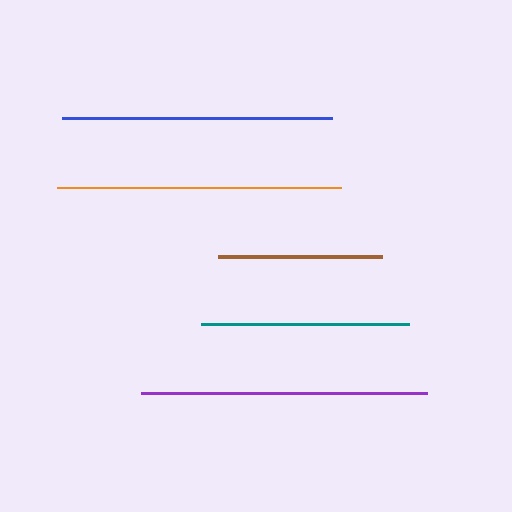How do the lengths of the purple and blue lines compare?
The purple and blue lines are approximately the same length.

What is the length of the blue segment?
The blue segment is approximately 270 pixels long.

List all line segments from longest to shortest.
From longest to shortest: purple, orange, blue, teal, brown.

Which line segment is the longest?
The purple line is the longest at approximately 286 pixels.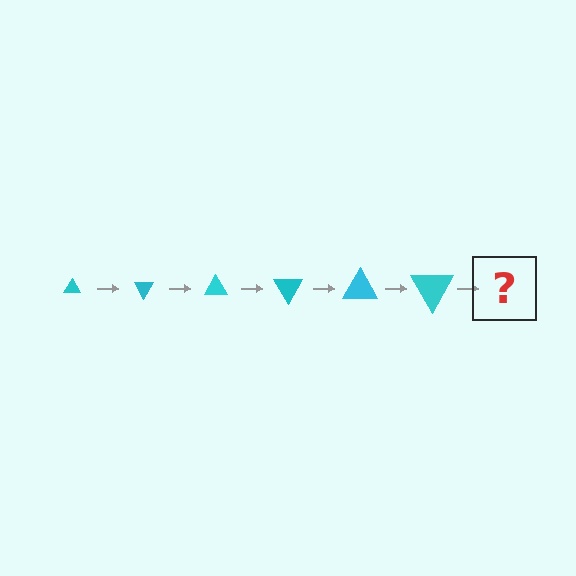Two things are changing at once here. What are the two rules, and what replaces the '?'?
The two rules are that the triangle grows larger each step and it rotates 60 degrees each step. The '?' should be a triangle, larger than the previous one and rotated 360 degrees from the start.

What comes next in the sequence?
The next element should be a triangle, larger than the previous one and rotated 360 degrees from the start.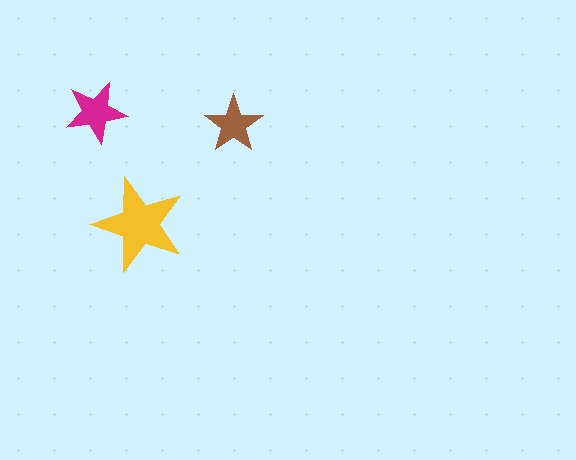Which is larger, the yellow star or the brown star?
The yellow one.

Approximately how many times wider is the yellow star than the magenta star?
About 1.5 times wider.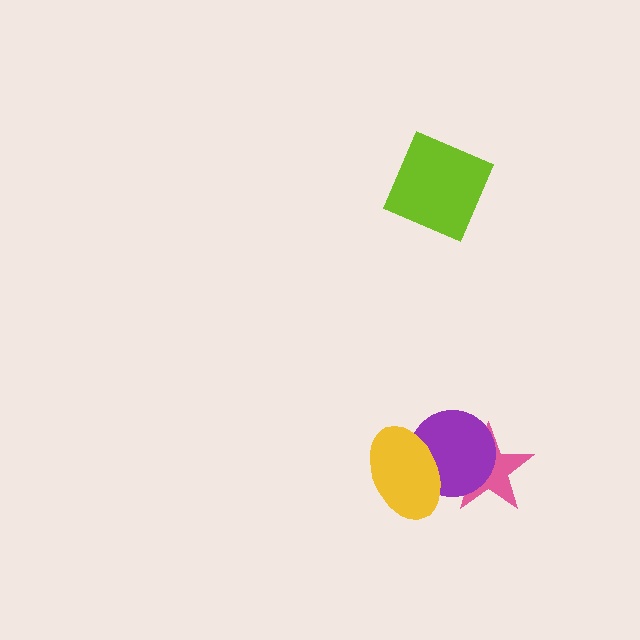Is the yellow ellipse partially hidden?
No, no other shape covers it.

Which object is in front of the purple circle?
The yellow ellipse is in front of the purple circle.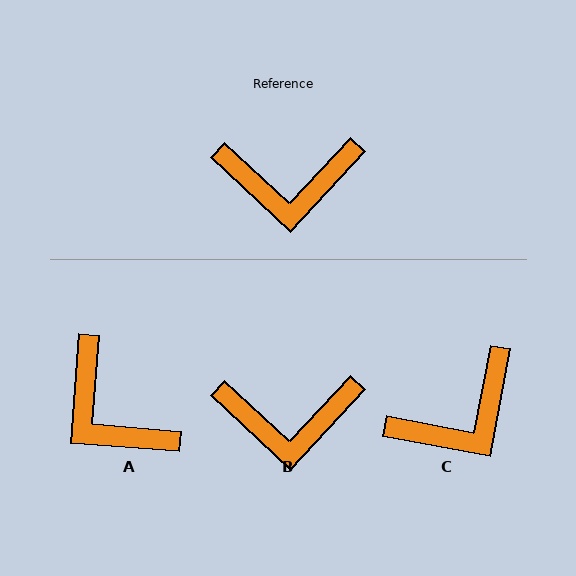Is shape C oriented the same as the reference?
No, it is off by about 32 degrees.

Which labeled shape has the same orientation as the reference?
B.